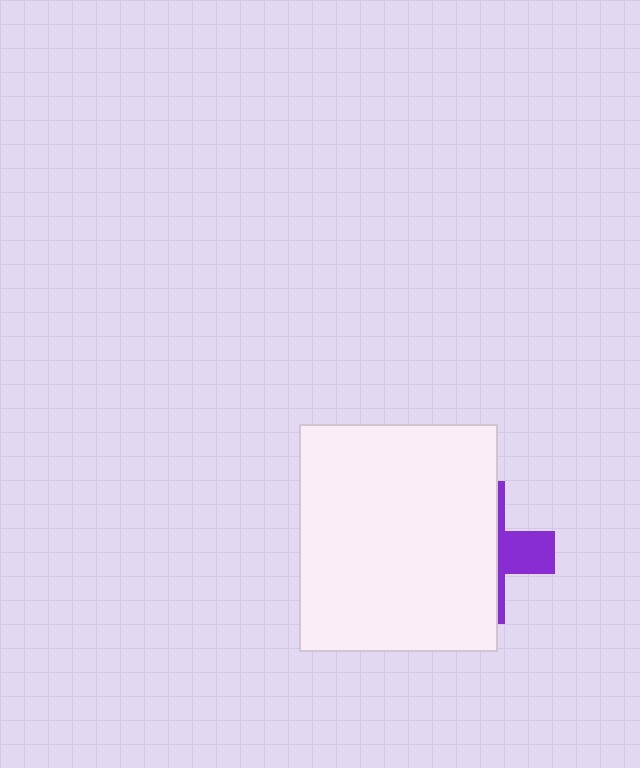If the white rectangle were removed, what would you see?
You would see the complete purple cross.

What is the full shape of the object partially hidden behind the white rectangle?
The partially hidden object is a purple cross.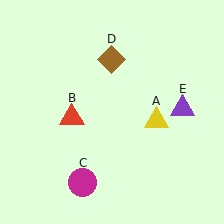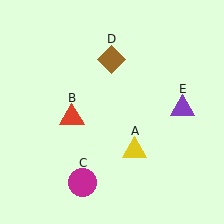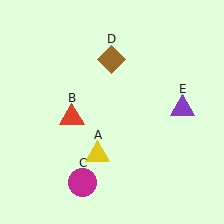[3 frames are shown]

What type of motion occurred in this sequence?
The yellow triangle (object A) rotated clockwise around the center of the scene.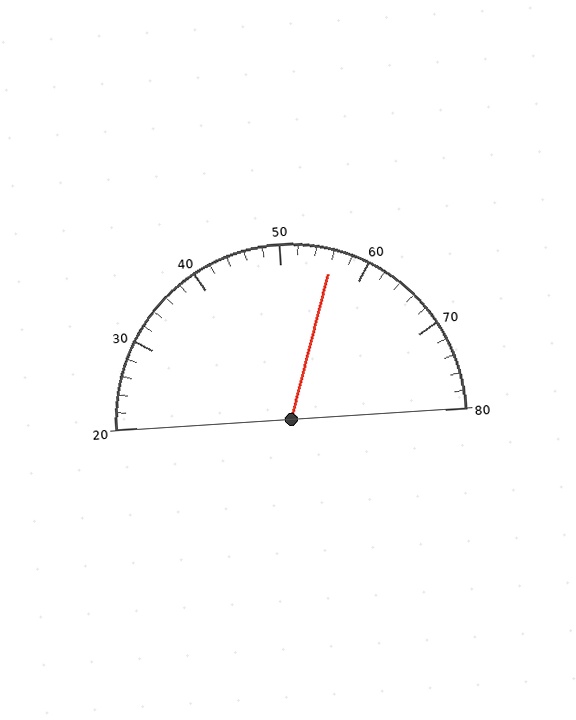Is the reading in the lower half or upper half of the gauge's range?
The reading is in the upper half of the range (20 to 80).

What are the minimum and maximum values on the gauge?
The gauge ranges from 20 to 80.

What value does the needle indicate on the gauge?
The needle indicates approximately 56.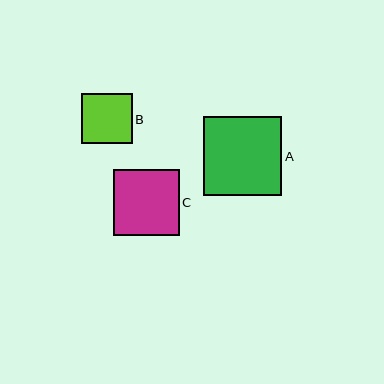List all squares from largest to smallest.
From largest to smallest: A, C, B.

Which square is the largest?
Square A is the largest with a size of approximately 78 pixels.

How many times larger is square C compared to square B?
Square C is approximately 1.3 times the size of square B.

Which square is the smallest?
Square B is the smallest with a size of approximately 51 pixels.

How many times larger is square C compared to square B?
Square C is approximately 1.3 times the size of square B.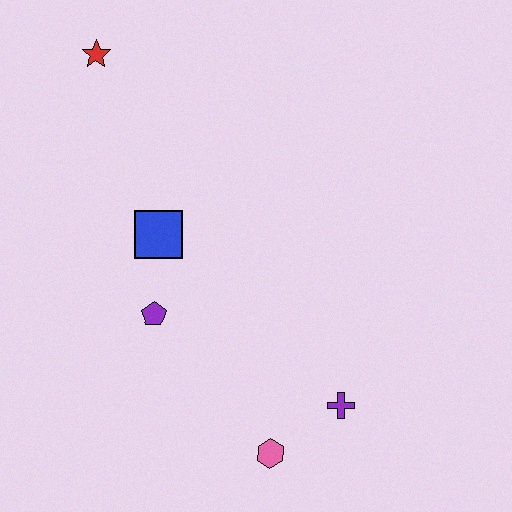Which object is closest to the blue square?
The purple pentagon is closest to the blue square.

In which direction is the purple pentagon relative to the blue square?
The purple pentagon is below the blue square.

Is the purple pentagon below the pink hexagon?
No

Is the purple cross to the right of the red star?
Yes